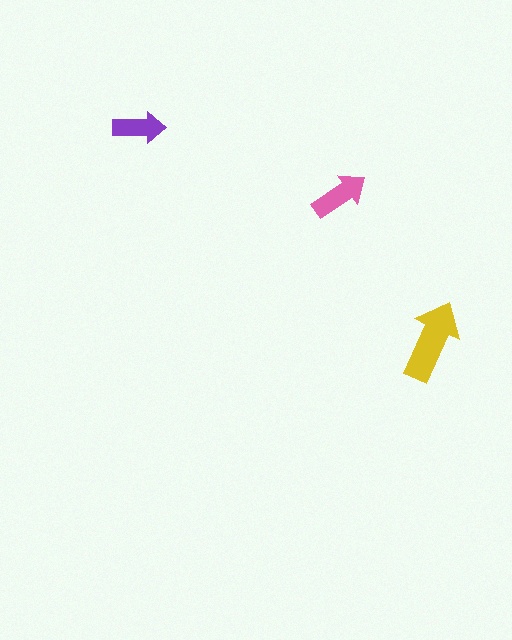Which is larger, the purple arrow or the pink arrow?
The pink one.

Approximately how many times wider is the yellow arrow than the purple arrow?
About 1.5 times wider.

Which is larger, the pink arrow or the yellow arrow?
The yellow one.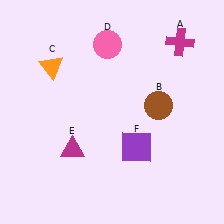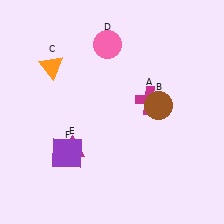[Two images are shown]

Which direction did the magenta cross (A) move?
The magenta cross (A) moved down.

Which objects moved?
The objects that moved are: the magenta cross (A), the purple square (F).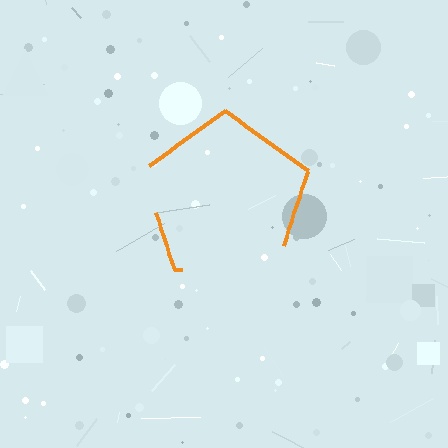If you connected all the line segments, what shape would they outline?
They would outline a pentagon.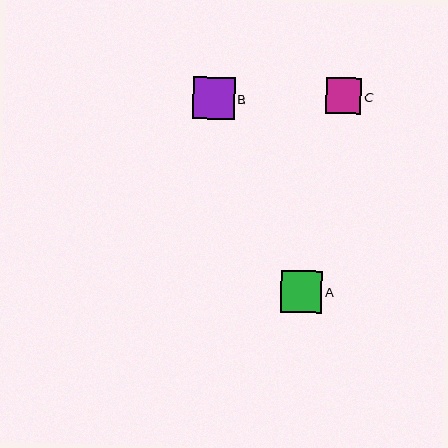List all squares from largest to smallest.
From largest to smallest: B, A, C.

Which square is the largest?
Square B is the largest with a size of approximately 42 pixels.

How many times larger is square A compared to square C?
Square A is approximately 1.2 times the size of square C.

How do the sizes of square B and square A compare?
Square B and square A are approximately the same size.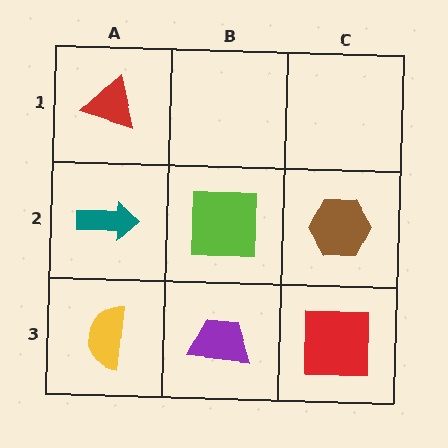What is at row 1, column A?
A red triangle.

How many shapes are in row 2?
3 shapes.